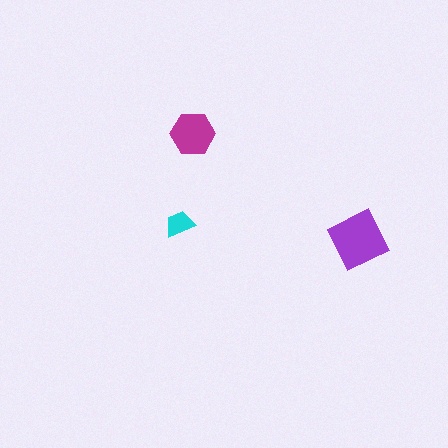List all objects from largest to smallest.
The purple diamond, the magenta hexagon, the cyan trapezoid.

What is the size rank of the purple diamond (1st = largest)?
1st.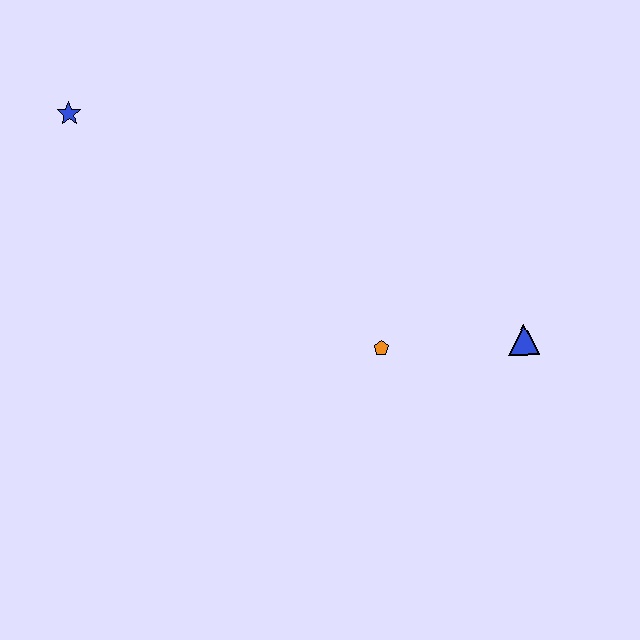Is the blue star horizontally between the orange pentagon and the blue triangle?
No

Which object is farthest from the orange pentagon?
The blue star is farthest from the orange pentagon.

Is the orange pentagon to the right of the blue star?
Yes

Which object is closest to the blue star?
The orange pentagon is closest to the blue star.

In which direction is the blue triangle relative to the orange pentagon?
The blue triangle is to the right of the orange pentagon.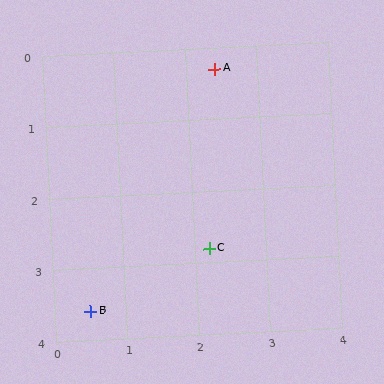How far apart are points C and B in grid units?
Points C and B are about 1.9 grid units apart.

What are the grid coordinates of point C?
Point C is at approximately (2.2, 2.8).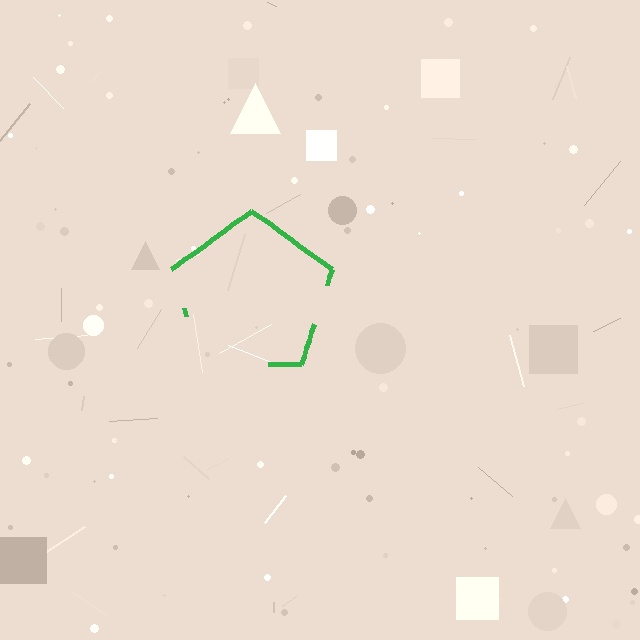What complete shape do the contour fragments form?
The contour fragments form a pentagon.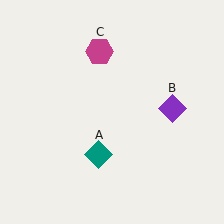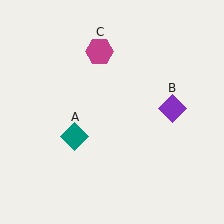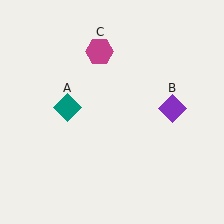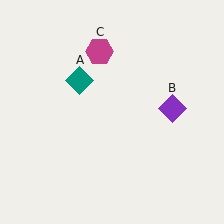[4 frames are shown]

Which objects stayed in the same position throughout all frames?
Purple diamond (object B) and magenta hexagon (object C) remained stationary.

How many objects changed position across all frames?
1 object changed position: teal diamond (object A).